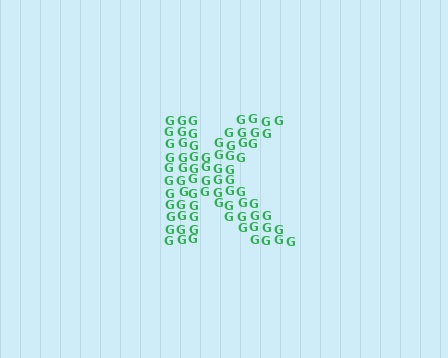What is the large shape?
The large shape is the letter K.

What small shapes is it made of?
It is made of small letter G's.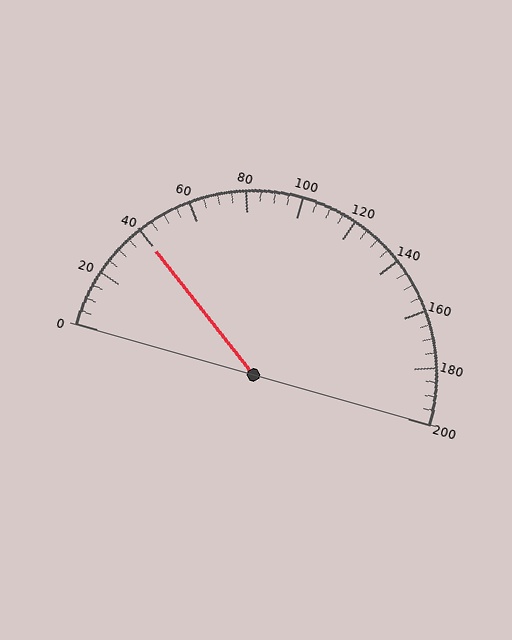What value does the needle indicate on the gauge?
The needle indicates approximately 40.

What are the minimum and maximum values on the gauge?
The gauge ranges from 0 to 200.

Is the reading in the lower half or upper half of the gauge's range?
The reading is in the lower half of the range (0 to 200).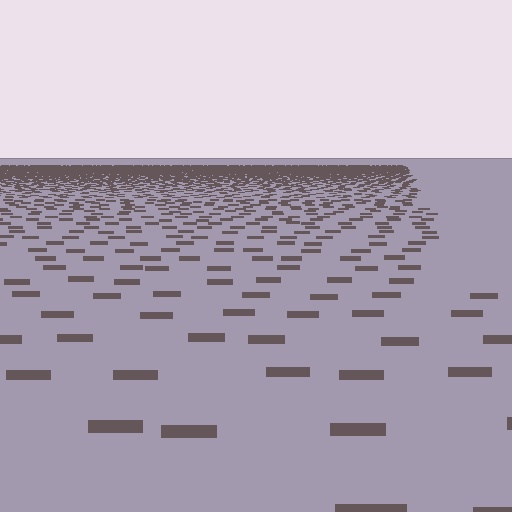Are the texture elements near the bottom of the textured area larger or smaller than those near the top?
Larger. Near the bottom, elements are closer to the viewer and appear at a bigger on-screen size.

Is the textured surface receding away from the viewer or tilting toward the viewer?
The surface is receding away from the viewer. Texture elements get smaller and denser toward the top.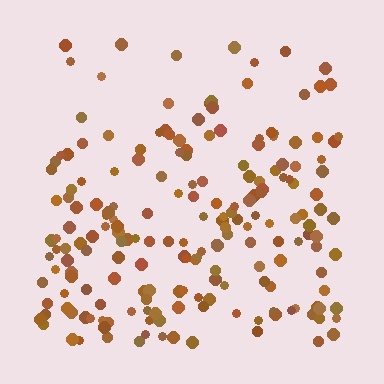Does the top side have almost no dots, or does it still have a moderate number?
Still a moderate number, just noticeably fewer than the bottom.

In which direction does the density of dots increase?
From top to bottom, with the bottom side densest.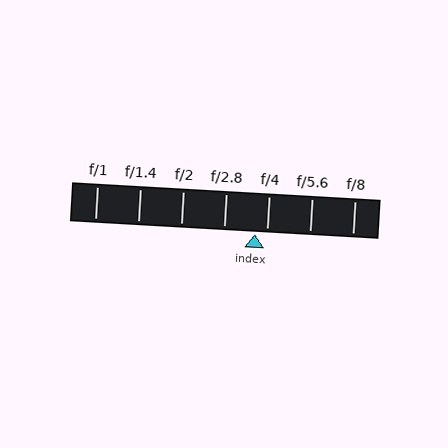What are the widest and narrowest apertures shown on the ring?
The widest aperture shown is f/1 and the narrowest is f/8.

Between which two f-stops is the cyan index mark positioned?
The index mark is between f/2.8 and f/4.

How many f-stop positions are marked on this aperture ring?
There are 7 f-stop positions marked.